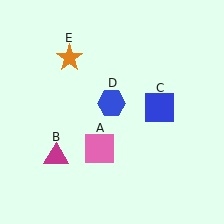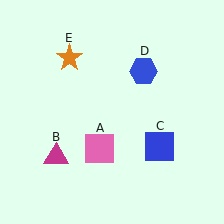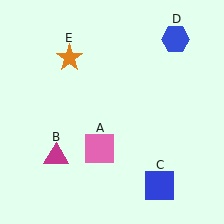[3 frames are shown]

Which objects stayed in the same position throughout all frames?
Pink square (object A) and magenta triangle (object B) and orange star (object E) remained stationary.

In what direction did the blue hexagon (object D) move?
The blue hexagon (object D) moved up and to the right.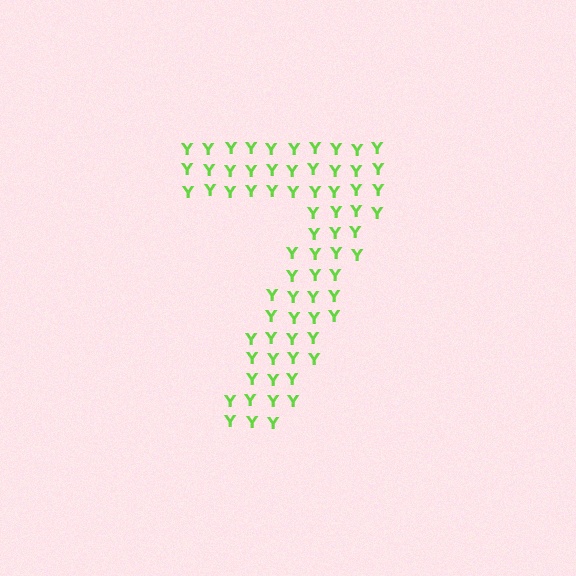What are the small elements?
The small elements are letter Y's.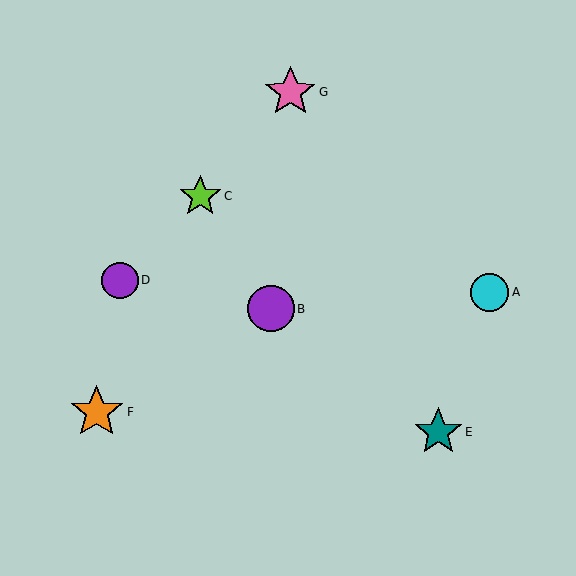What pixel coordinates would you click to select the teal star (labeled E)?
Click at (438, 432) to select the teal star E.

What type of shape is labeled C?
Shape C is a lime star.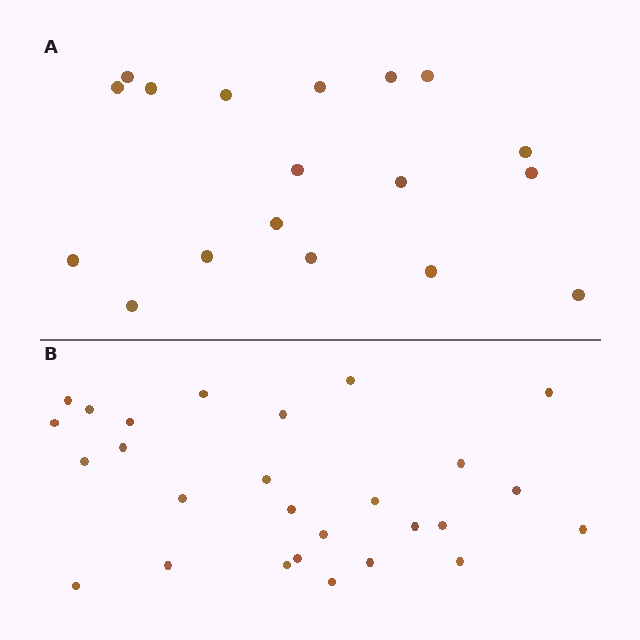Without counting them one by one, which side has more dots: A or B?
Region B (the bottom region) has more dots.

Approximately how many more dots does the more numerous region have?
Region B has roughly 8 or so more dots than region A.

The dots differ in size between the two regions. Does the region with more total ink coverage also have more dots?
No. Region A has more total ink coverage because its dots are larger, but region B actually contains more individual dots. Total area can be misleading — the number of items is what matters here.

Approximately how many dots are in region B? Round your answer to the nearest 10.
About 30 dots. (The exact count is 27, which rounds to 30.)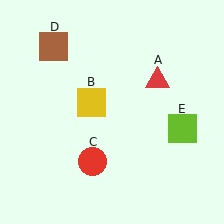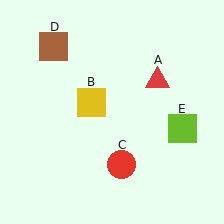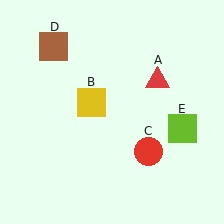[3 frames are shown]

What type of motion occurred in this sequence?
The red circle (object C) rotated counterclockwise around the center of the scene.